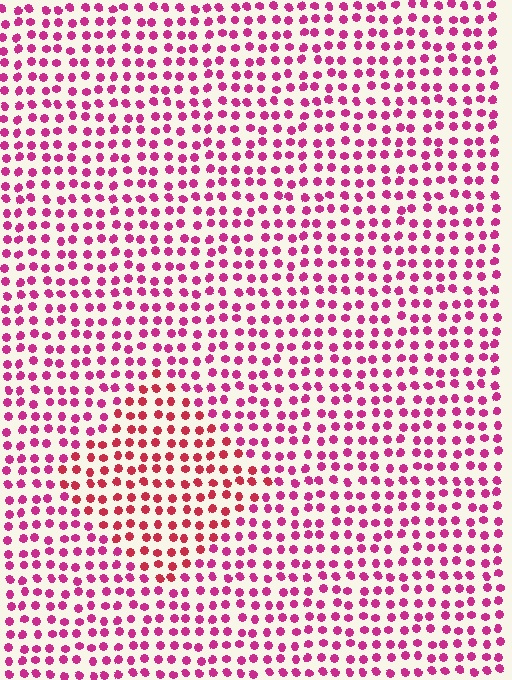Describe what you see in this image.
The image is filled with small magenta elements in a uniform arrangement. A diamond-shaped region is visible where the elements are tinted to a slightly different hue, forming a subtle color boundary.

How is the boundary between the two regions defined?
The boundary is defined purely by a slight shift in hue (about 27 degrees). Spacing, size, and orientation are identical on both sides.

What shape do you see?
I see a diamond.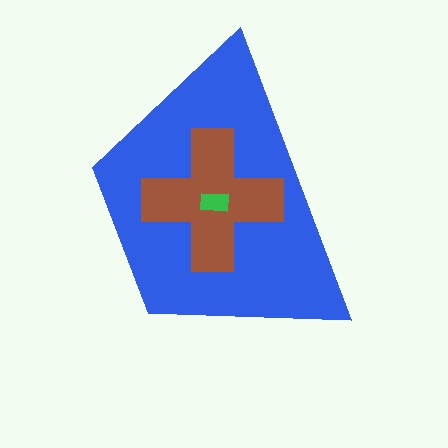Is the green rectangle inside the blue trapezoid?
Yes.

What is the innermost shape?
The green rectangle.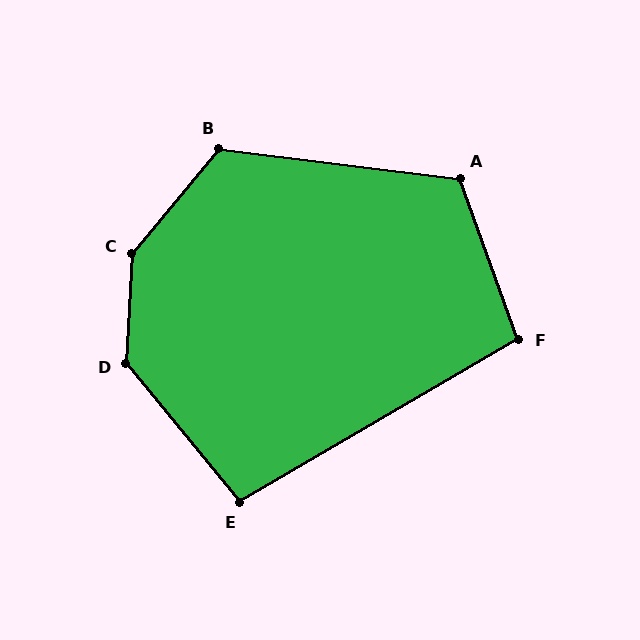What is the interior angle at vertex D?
Approximately 137 degrees (obtuse).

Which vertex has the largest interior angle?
C, at approximately 144 degrees.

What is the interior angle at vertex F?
Approximately 101 degrees (obtuse).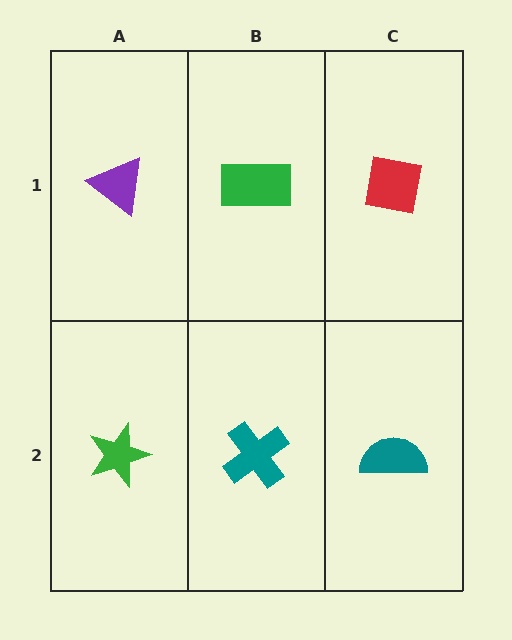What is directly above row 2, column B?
A green rectangle.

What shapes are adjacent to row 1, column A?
A green star (row 2, column A), a green rectangle (row 1, column B).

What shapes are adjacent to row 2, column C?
A red square (row 1, column C), a teal cross (row 2, column B).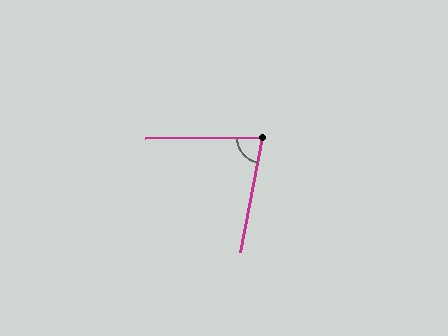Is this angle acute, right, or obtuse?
It is acute.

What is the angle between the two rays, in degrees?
Approximately 79 degrees.